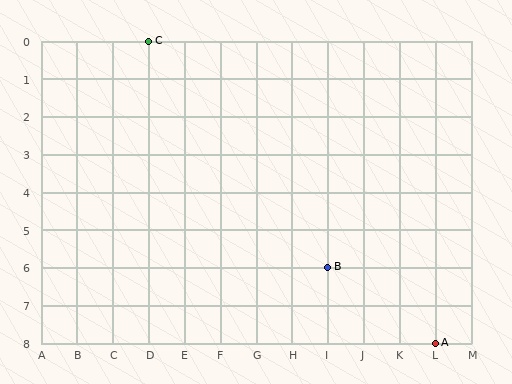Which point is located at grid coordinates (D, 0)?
Point C is at (D, 0).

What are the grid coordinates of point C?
Point C is at grid coordinates (D, 0).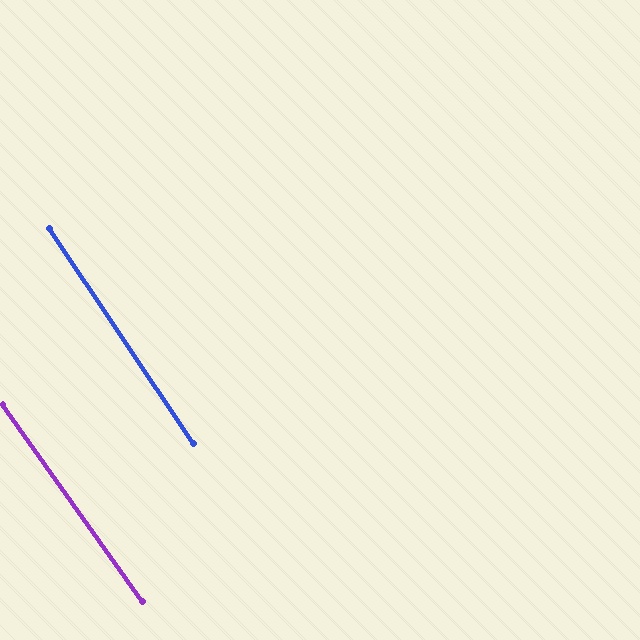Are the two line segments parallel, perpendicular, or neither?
Parallel — their directions differ by only 1.7°.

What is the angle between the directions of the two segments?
Approximately 2 degrees.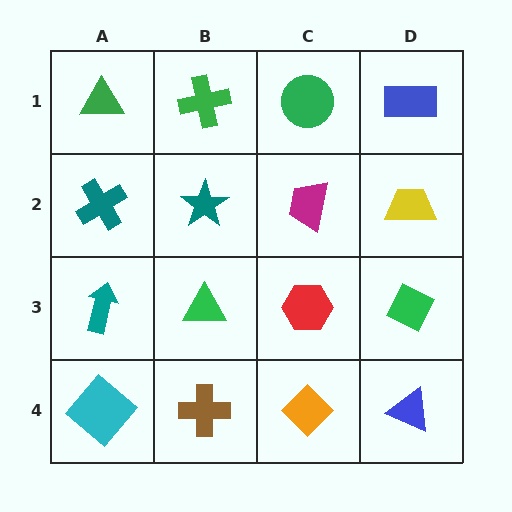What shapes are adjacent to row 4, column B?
A green triangle (row 3, column B), a cyan diamond (row 4, column A), an orange diamond (row 4, column C).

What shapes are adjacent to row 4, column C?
A red hexagon (row 3, column C), a brown cross (row 4, column B), a blue triangle (row 4, column D).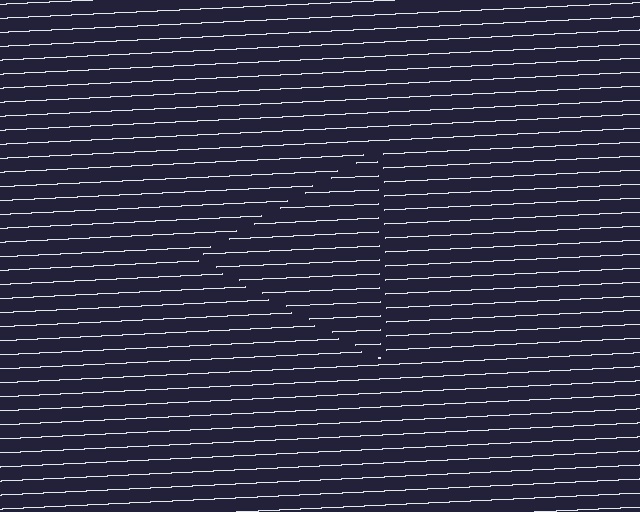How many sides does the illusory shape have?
3 sides — the line-ends trace a triangle.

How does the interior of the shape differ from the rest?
The interior of the shape contains the same grating, shifted by half a period — the contour is defined by the phase discontinuity where line-ends from the inner and outer gratings abut.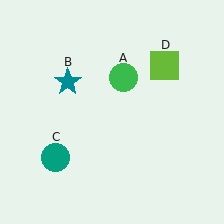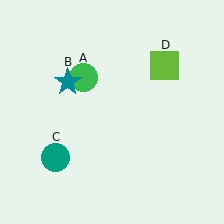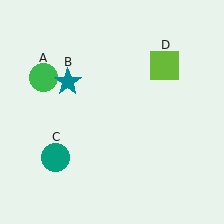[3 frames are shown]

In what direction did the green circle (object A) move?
The green circle (object A) moved left.